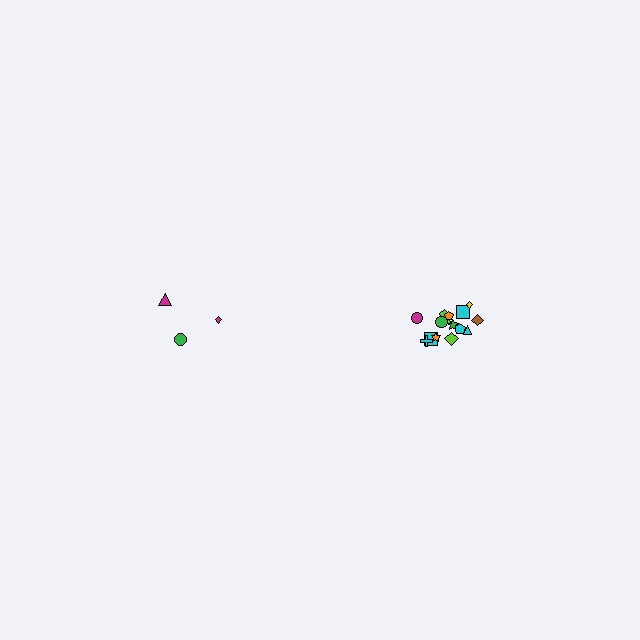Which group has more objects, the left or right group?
The right group.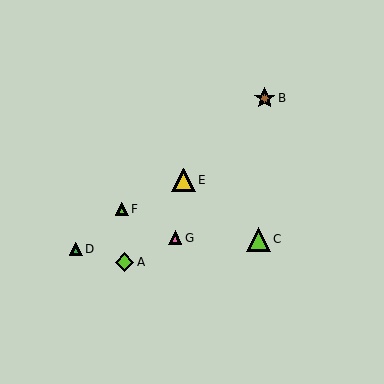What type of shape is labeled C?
Shape C is a lime triangle.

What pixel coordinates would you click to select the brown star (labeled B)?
Click at (265, 98) to select the brown star B.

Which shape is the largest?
The lime triangle (labeled C) is the largest.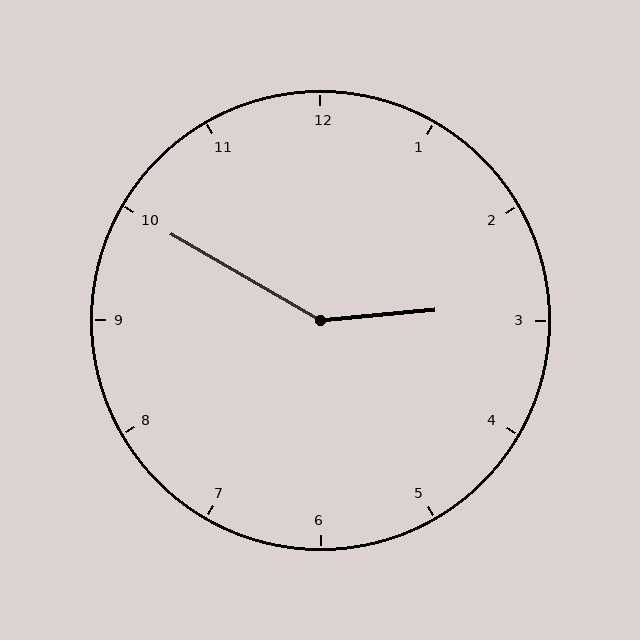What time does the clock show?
2:50.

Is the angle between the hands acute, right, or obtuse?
It is obtuse.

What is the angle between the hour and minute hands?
Approximately 145 degrees.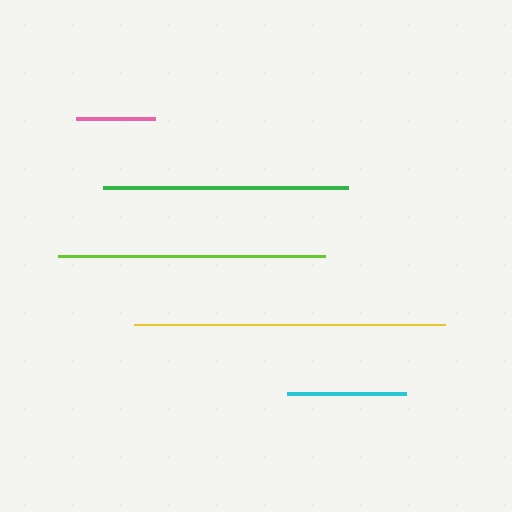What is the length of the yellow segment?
The yellow segment is approximately 311 pixels long.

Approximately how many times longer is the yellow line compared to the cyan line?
The yellow line is approximately 2.6 times the length of the cyan line.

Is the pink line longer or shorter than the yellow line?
The yellow line is longer than the pink line.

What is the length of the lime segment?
The lime segment is approximately 267 pixels long.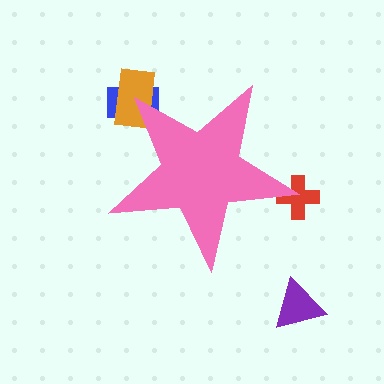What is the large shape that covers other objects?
A pink star.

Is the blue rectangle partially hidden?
Yes, the blue rectangle is partially hidden behind the pink star.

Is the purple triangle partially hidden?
No, the purple triangle is fully visible.